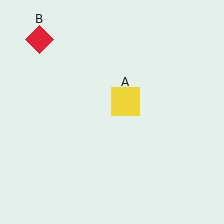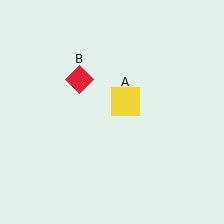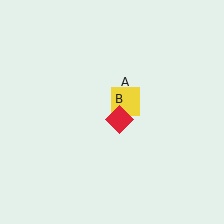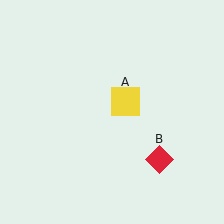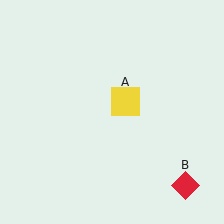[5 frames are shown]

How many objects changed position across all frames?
1 object changed position: red diamond (object B).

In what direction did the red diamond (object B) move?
The red diamond (object B) moved down and to the right.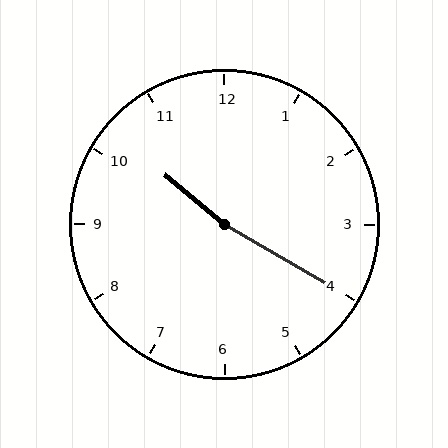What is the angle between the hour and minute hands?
Approximately 170 degrees.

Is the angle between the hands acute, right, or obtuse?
It is obtuse.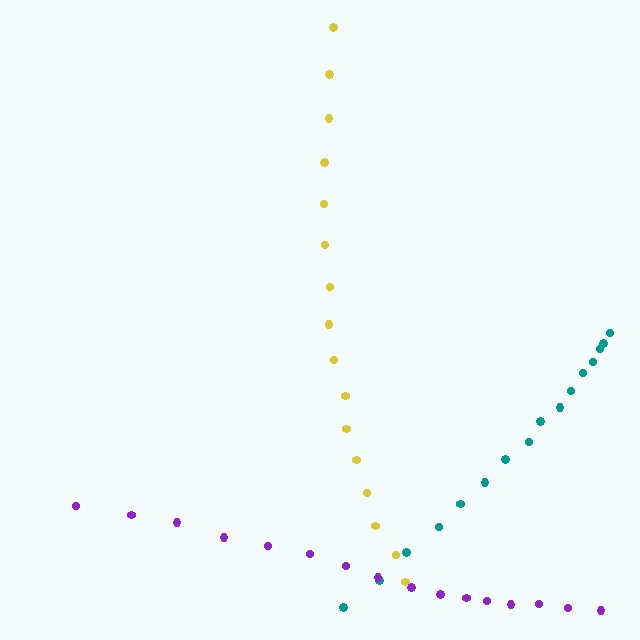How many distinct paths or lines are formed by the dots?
There are 3 distinct paths.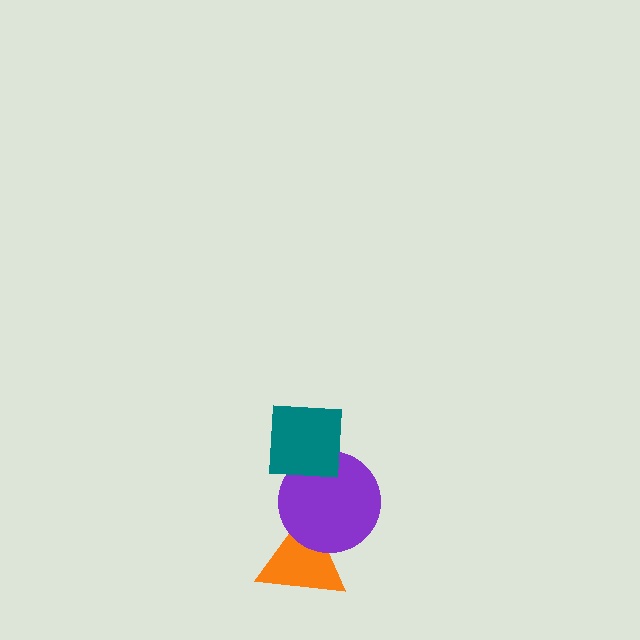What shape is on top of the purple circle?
The teal square is on top of the purple circle.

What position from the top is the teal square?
The teal square is 1st from the top.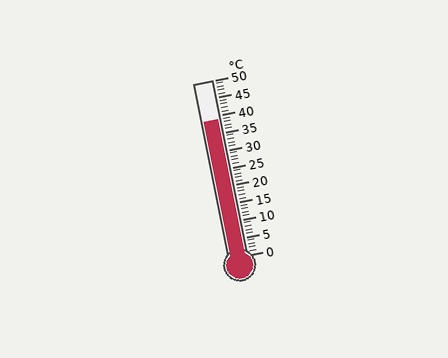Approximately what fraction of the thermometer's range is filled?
The thermometer is filled to approximately 80% of its range.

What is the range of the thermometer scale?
The thermometer scale ranges from 0°C to 50°C.